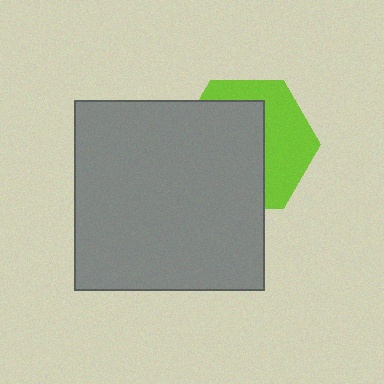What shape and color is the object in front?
The object in front is a gray square.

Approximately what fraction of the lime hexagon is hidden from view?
Roughly 58% of the lime hexagon is hidden behind the gray square.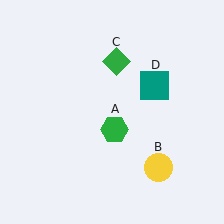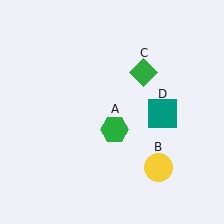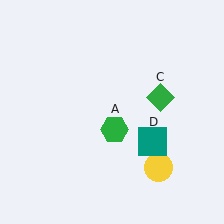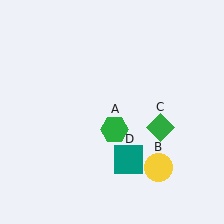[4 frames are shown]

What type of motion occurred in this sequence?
The green diamond (object C), teal square (object D) rotated clockwise around the center of the scene.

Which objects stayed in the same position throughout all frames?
Green hexagon (object A) and yellow circle (object B) remained stationary.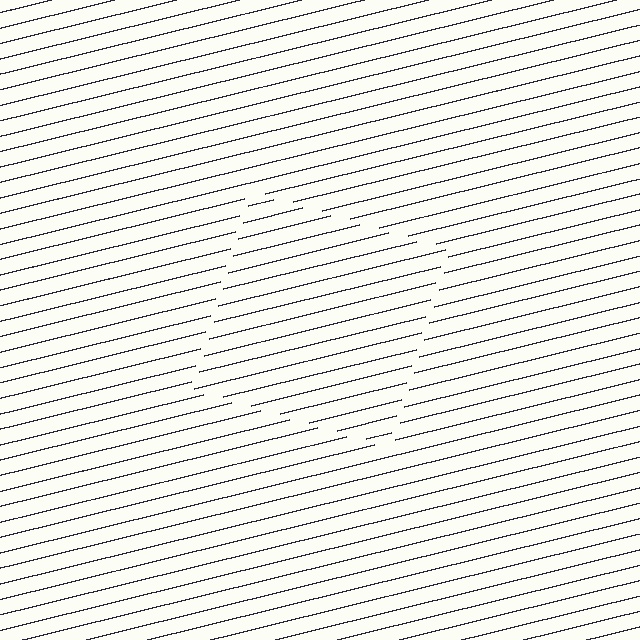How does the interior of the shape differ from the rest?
The interior of the shape contains the same grating, shifted by half a period — the contour is defined by the phase discontinuity where line-ends from the inner and outer gratings abut.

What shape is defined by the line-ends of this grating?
An illusory square. The interior of the shape contains the same grating, shifted by half a period — the contour is defined by the phase discontinuity where line-ends from the inner and outer gratings abut.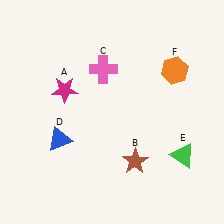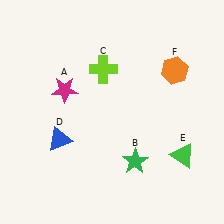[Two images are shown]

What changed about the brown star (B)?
In Image 1, B is brown. In Image 2, it changed to green.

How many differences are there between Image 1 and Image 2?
There are 2 differences between the two images.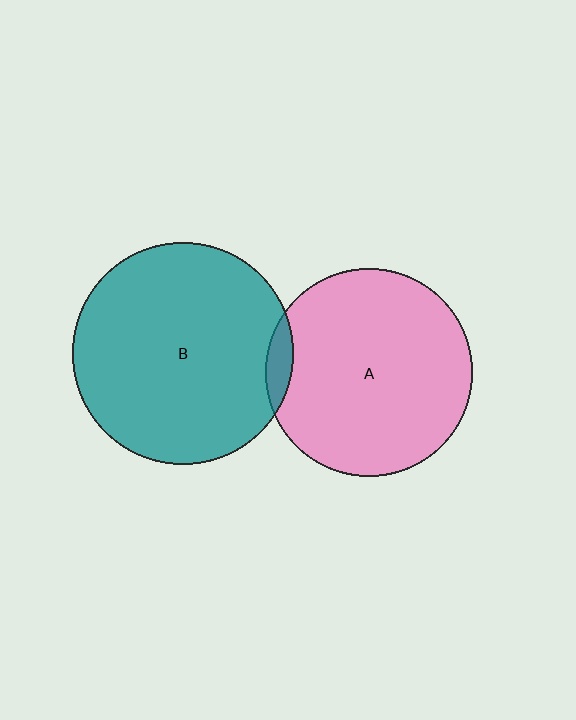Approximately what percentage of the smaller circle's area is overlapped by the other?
Approximately 5%.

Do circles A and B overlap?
Yes.